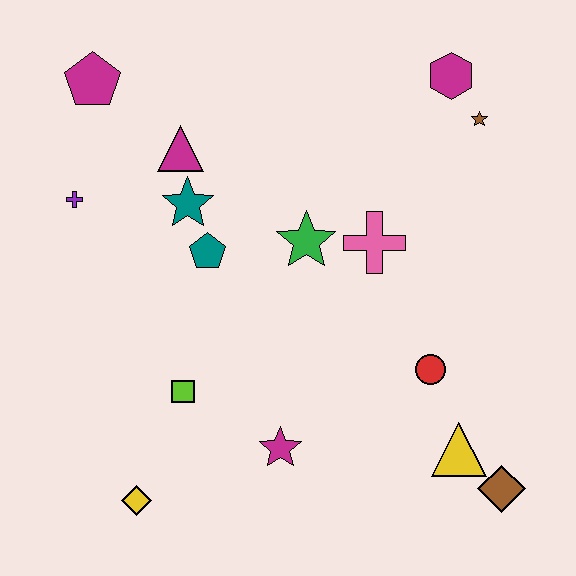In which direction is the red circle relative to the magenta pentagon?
The red circle is to the right of the magenta pentagon.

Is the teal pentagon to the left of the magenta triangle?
No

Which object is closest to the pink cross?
The green star is closest to the pink cross.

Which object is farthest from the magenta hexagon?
The yellow diamond is farthest from the magenta hexagon.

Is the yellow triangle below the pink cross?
Yes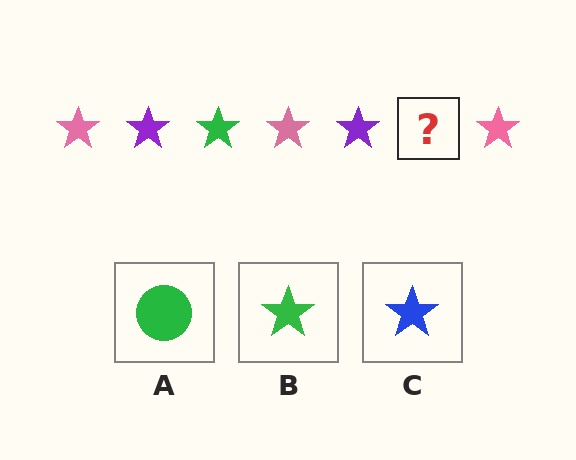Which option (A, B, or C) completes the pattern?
B.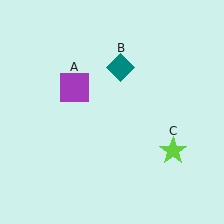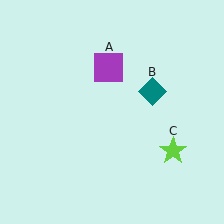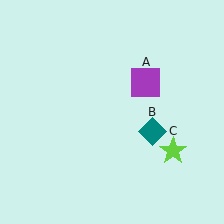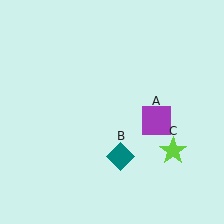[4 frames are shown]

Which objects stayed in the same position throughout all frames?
Lime star (object C) remained stationary.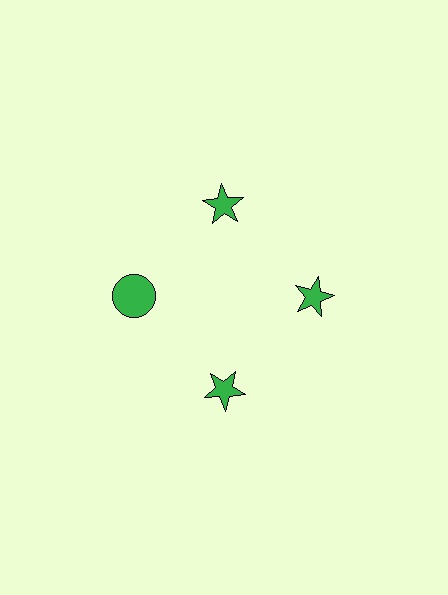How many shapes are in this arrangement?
There are 4 shapes arranged in a ring pattern.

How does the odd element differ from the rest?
It has a different shape: circle instead of star.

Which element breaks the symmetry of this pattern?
The green circle at roughly the 9 o'clock position breaks the symmetry. All other shapes are green stars.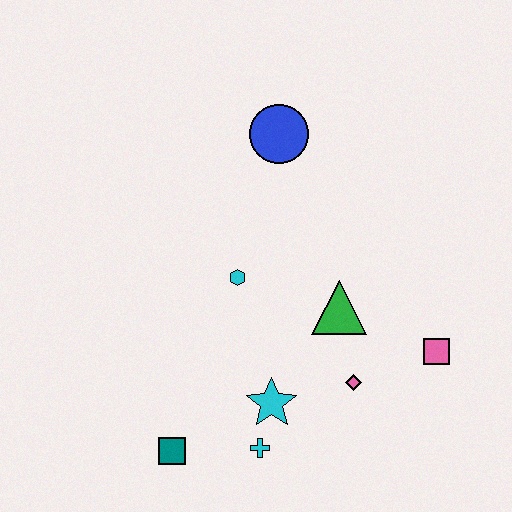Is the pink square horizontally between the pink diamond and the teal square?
No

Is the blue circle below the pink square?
No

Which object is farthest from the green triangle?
The teal square is farthest from the green triangle.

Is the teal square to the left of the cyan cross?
Yes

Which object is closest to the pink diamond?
The green triangle is closest to the pink diamond.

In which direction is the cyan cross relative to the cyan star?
The cyan cross is below the cyan star.